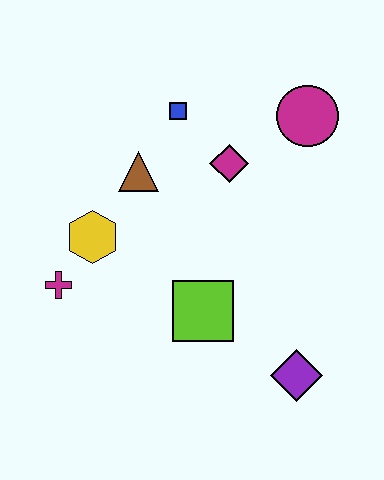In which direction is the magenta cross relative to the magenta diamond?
The magenta cross is to the left of the magenta diamond.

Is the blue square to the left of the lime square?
Yes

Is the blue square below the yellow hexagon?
No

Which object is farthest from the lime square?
The magenta circle is farthest from the lime square.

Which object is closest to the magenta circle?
The magenta diamond is closest to the magenta circle.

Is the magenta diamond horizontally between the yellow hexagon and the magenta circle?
Yes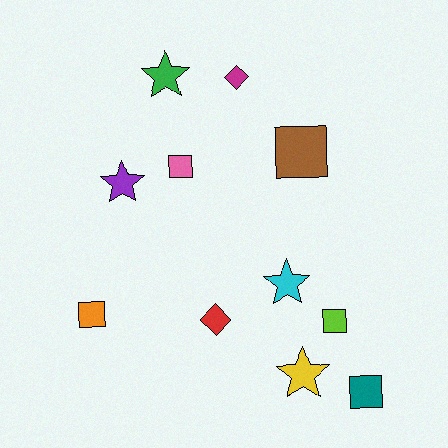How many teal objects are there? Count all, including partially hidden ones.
There is 1 teal object.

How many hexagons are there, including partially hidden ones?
There are no hexagons.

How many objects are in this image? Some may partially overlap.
There are 11 objects.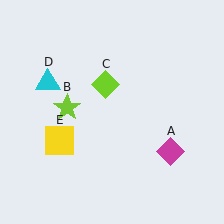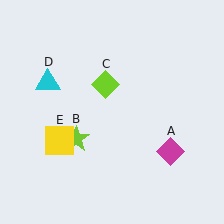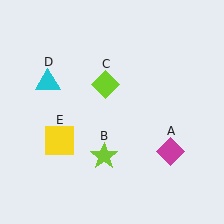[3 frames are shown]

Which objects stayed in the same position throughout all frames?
Magenta diamond (object A) and lime diamond (object C) and cyan triangle (object D) and yellow square (object E) remained stationary.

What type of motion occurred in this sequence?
The lime star (object B) rotated counterclockwise around the center of the scene.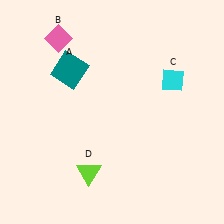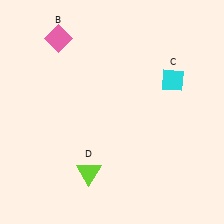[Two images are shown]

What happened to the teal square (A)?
The teal square (A) was removed in Image 2. It was in the top-left area of Image 1.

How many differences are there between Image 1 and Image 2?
There is 1 difference between the two images.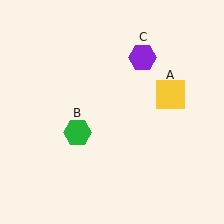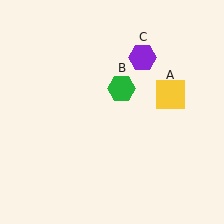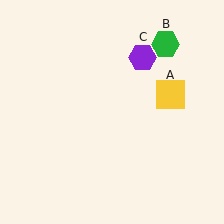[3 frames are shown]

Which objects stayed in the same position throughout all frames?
Yellow square (object A) and purple hexagon (object C) remained stationary.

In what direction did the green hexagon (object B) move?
The green hexagon (object B) moved up and to the right.